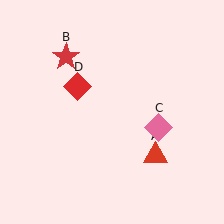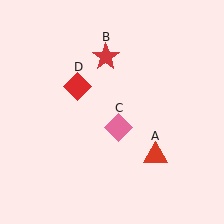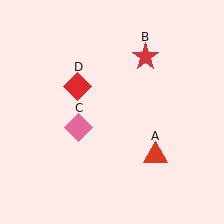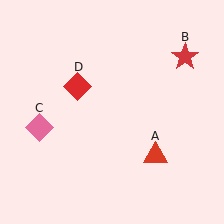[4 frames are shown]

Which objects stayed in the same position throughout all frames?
Red triangle (object A) and red diamond (object D) remained stationary.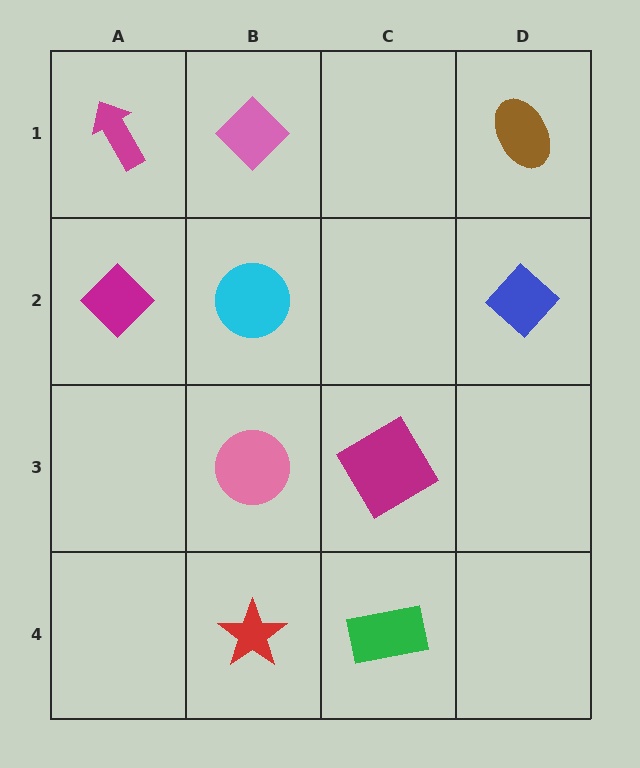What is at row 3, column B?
A pink circle.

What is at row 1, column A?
A magenta arrow.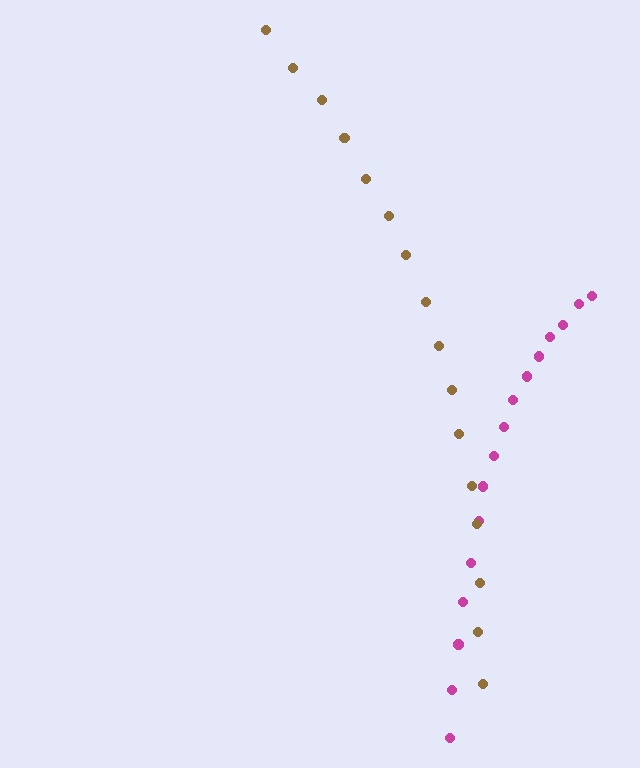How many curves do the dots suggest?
There are 2 distinct paths.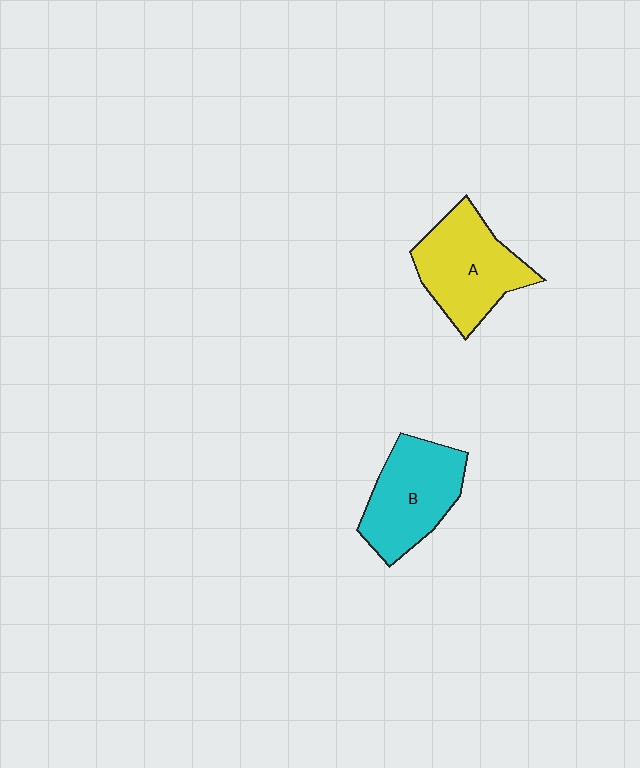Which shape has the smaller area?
Shape B (cyan).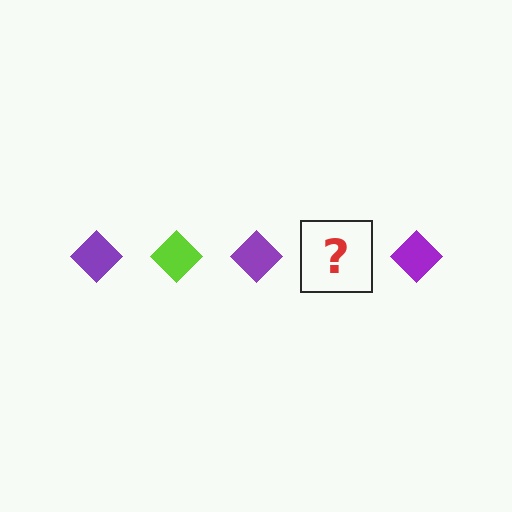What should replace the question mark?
The question mark should be replaced with a lime diamond.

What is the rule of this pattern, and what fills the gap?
The rule is that the pattern cycles through purple, lime diamonds. The gap should be filled with a lime diamond.